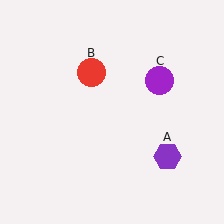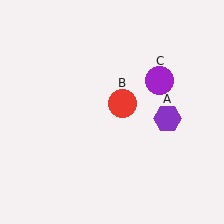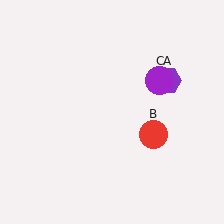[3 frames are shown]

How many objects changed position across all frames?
2 objects changed position: purple hexagon (object A), red circle (object B).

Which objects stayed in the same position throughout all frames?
Purple circle (object C) remained stationary.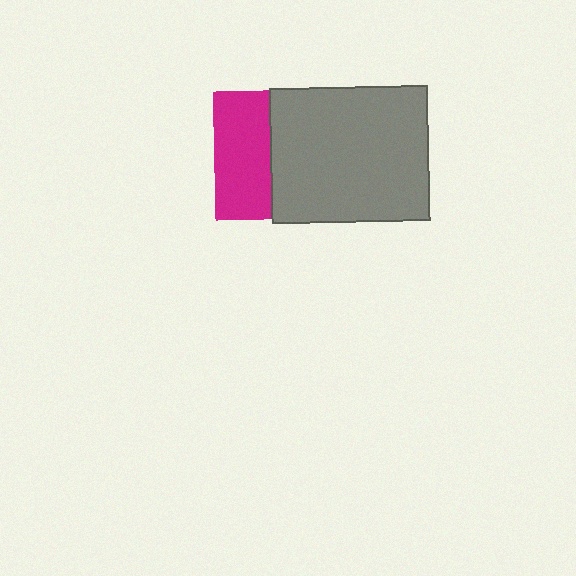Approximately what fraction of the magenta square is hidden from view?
Roughly 56% of the magenta square is hidden behind the gray rectangle.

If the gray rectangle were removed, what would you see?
You would see the complete magenta square.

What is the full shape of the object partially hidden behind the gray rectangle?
The partially hidden object is a magenta square.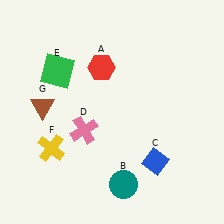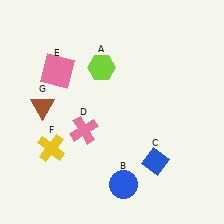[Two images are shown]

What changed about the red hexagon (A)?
In Image 1, A is red. In Image 2, it changed to lime.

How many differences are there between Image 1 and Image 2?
There are 3 differences between the two images.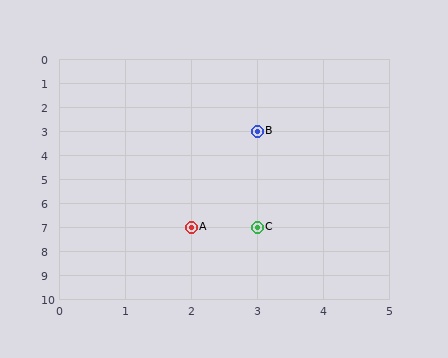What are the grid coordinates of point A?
Point A is at grid coordinates (2, 7).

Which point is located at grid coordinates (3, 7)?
Point C is at (3, 7).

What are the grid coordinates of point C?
Point C is at grid coordinates (3, 7).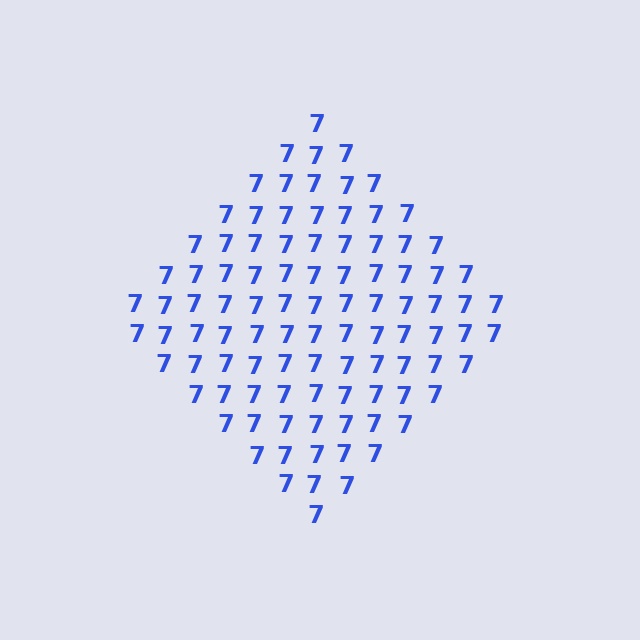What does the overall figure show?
The overall figure shows a diamond.